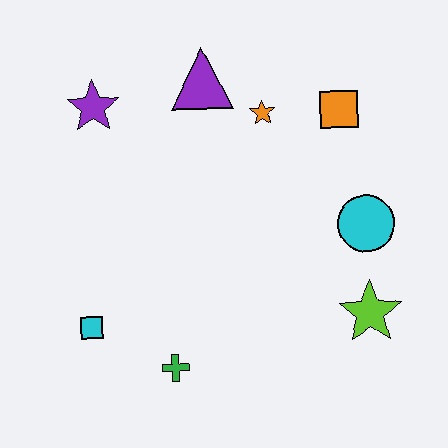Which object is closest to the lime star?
The cyan circle is closest to the lime star.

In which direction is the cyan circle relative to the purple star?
The cyan circle is to the right of the purple star.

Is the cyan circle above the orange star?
No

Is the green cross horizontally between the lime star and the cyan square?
Yes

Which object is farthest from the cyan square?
The orange square is farthest from the cyan square.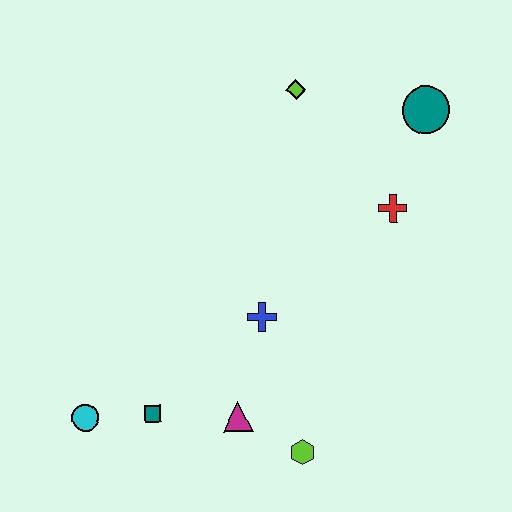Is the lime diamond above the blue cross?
Yes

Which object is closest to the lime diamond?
The teal circle is closest to the lime diamond.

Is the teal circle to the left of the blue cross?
No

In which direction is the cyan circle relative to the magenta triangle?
The cyan circle is to the left of the magenta triangle.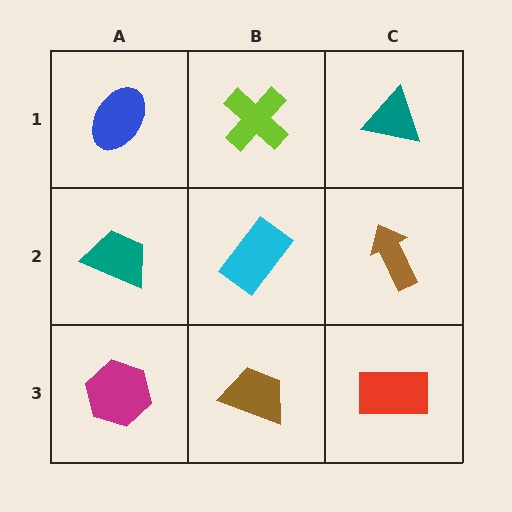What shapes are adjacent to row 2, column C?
A teal triangle (row 1, column C), a red rectangle (row 3, column C), a cyan rectangle (row 2, column B).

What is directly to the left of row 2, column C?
A cyan rectangle.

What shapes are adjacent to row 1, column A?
A teal trapezoid (row 2, column A), a lime cross (row 1, column B).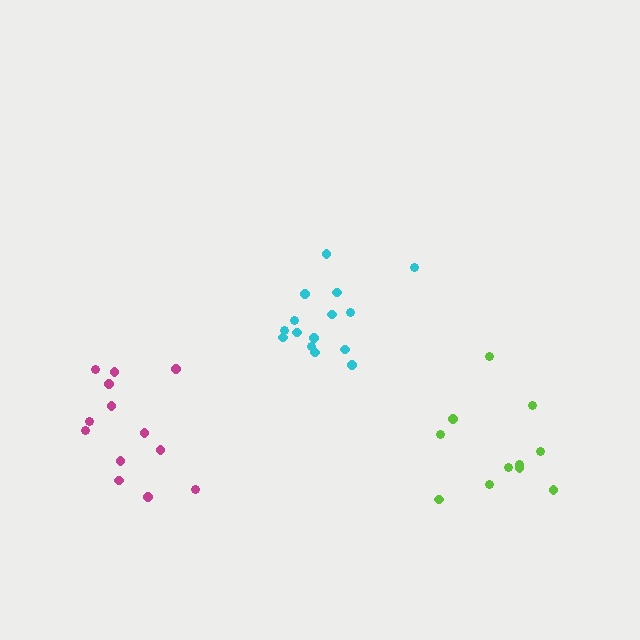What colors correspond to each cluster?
The clusters are colored: cyan, lime, magenta.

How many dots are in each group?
Group 1: 15 dots, Group 2: 11 dots, Group 3: 13 dots (39 total).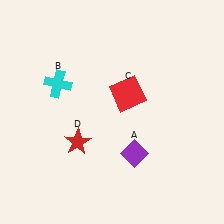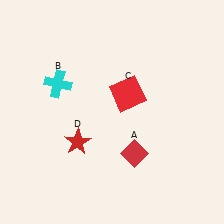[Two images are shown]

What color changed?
The diamond (A) changed from purple in Image 1 to red in Image 2.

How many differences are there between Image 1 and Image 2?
There is 1 difference between the two images.